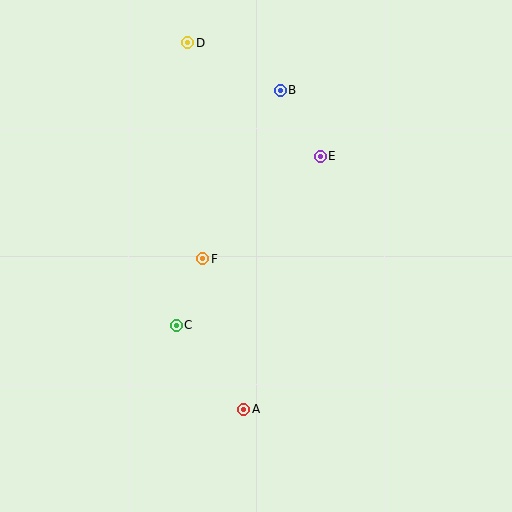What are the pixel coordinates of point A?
Point A is at (244, 409).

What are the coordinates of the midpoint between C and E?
The midpoint between C and E is at (248, 241).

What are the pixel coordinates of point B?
Point B is at (280, 90).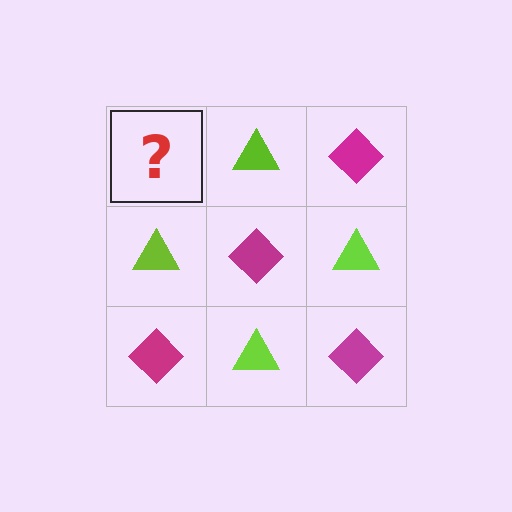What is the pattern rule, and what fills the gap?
The rule is that it alternates magenta diamond and lime triangle in a checkerboard pattern. The gap should be filled with a magenta diamond.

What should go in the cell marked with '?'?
The missing cell should contain a magenta diamond.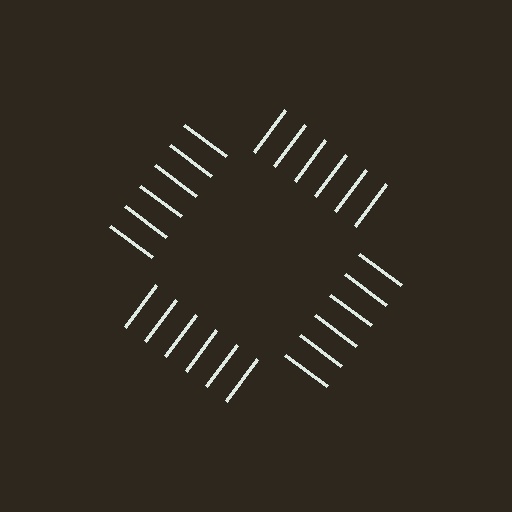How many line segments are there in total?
24 — 6 along each of the 4 edges.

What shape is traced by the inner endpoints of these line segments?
An illusory square — the line segments terminate on its edges but no continuous stroke is drawn.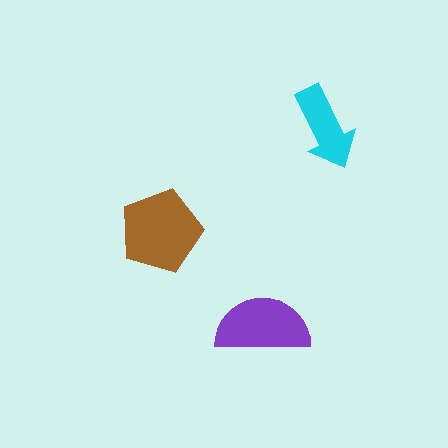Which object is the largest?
The brown pentagon.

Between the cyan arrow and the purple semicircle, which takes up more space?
The purple semicircle.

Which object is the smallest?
The cyan arrow.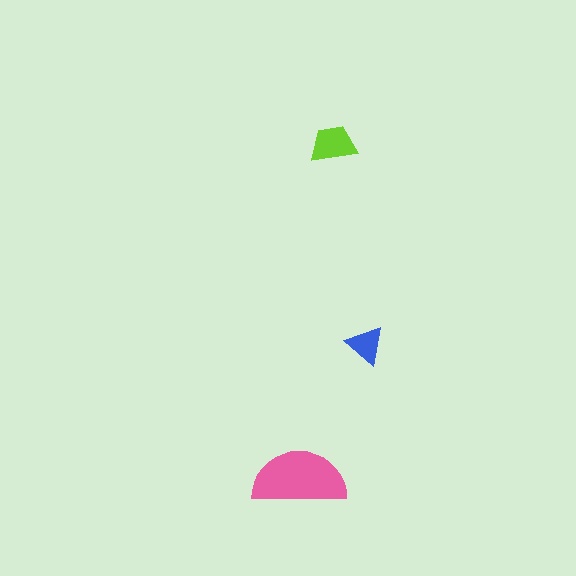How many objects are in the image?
There are 3 objects in the image.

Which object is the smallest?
The blue triangle.